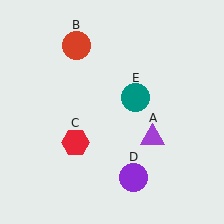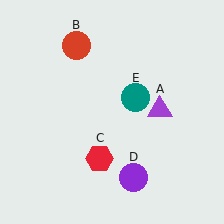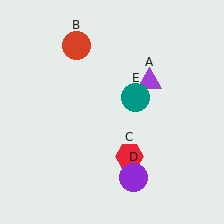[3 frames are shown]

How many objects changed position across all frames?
2 objects changed position: purple triangle (object A), red hexagon (object C).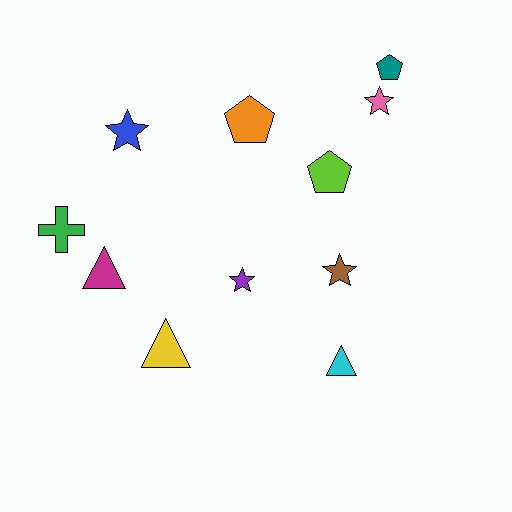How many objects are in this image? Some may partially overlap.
There are 11 objects.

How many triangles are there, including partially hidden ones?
There are 3 triangles.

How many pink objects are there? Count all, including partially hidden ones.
There is 1 pink object.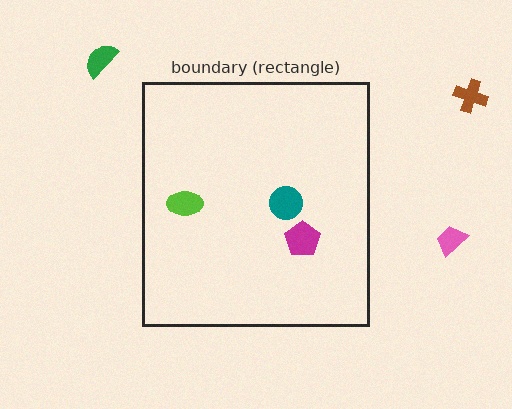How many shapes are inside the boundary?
3 inside, 3 outside.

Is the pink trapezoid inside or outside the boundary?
Outside.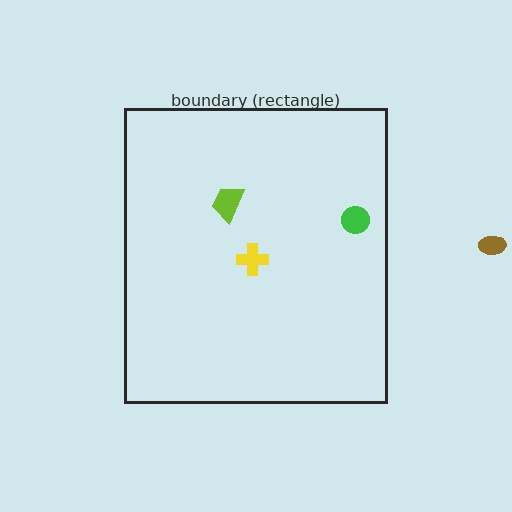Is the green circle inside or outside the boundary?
Inside.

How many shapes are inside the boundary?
3 inside, 1 outside.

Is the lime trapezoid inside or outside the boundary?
Inside.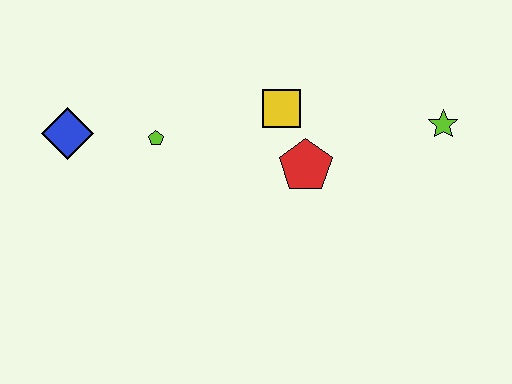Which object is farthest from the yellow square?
The blue diamond is farthest from the yellow square.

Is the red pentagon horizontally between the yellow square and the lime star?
Yes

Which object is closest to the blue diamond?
The lime pentagon is closest to the blue diamond.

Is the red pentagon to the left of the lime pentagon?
No